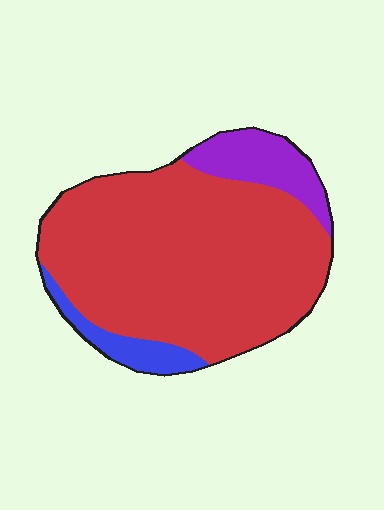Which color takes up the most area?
Red, at roughly 80%.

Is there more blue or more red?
Red.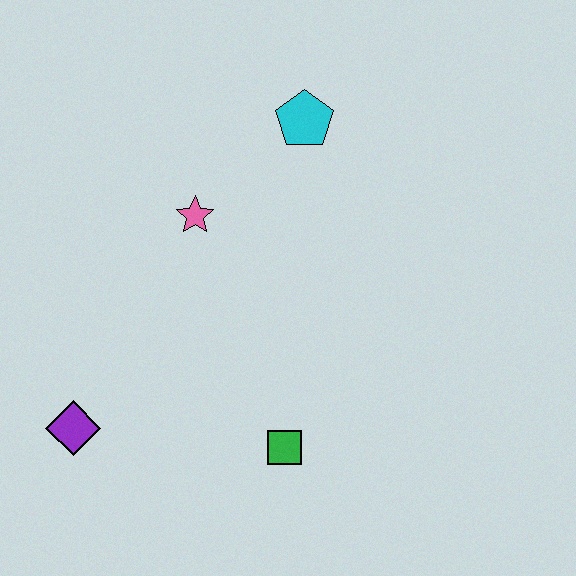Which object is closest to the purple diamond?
The green square is closest to the purple diamond.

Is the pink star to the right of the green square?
No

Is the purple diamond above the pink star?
No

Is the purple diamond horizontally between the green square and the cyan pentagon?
No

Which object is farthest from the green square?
The cyan pentagon is farthest from the green square.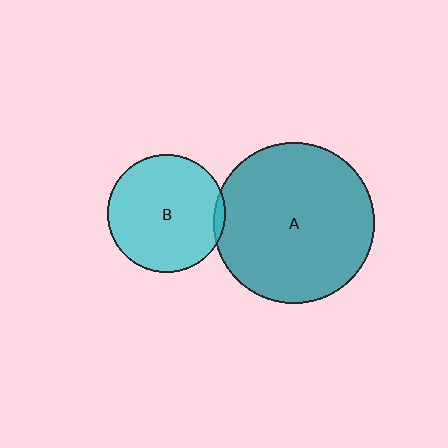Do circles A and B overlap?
Yes.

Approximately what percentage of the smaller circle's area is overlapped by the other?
Approximately 5%.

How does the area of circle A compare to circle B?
Approximately 1.8 times.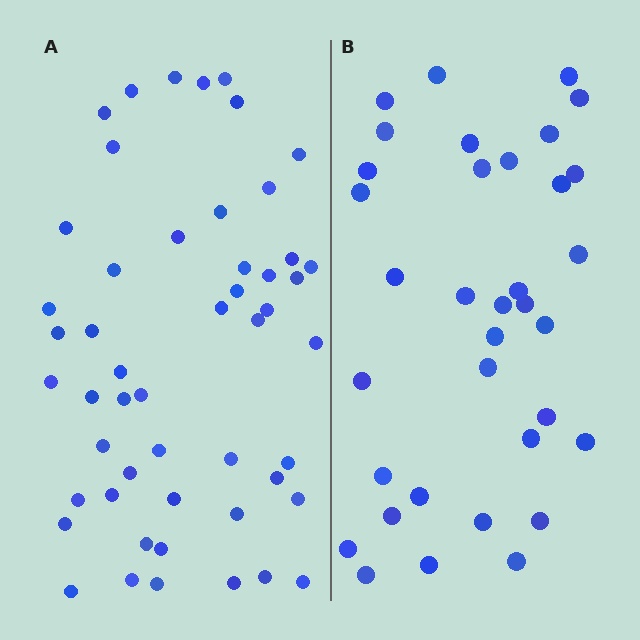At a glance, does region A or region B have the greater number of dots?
Region A (the left region) has more dots.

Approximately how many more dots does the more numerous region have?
Region A has approximately 15 more dots than region B.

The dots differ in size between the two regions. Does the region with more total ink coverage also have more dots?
No. Region B has more total ink coverage because its dots are larger, but region A actually contains more individual dots. Total area can be misleading — the number of items is what matters here.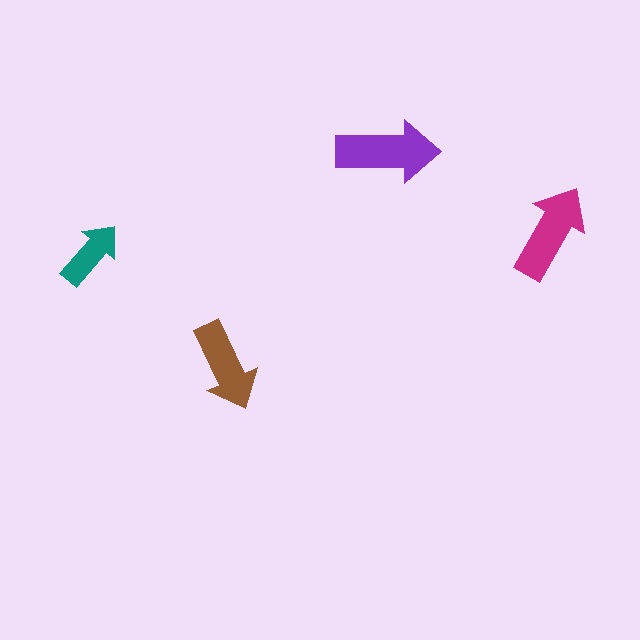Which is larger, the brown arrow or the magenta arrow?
The magenta one.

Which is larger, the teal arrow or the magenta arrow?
The magenta one.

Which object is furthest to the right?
The magenta arrow is rightmost.